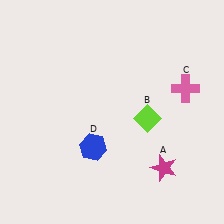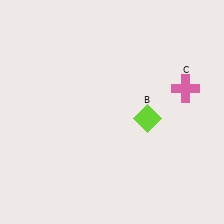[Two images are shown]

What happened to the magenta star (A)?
The magenta star (A) was removed in Image 2. It was in the bottom-right area of Image 1.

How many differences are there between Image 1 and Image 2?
There are 2 differences between the two images.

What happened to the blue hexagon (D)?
The blue hexagon (D) was removed in Image 2. It was in the bottom-left area of Image 1.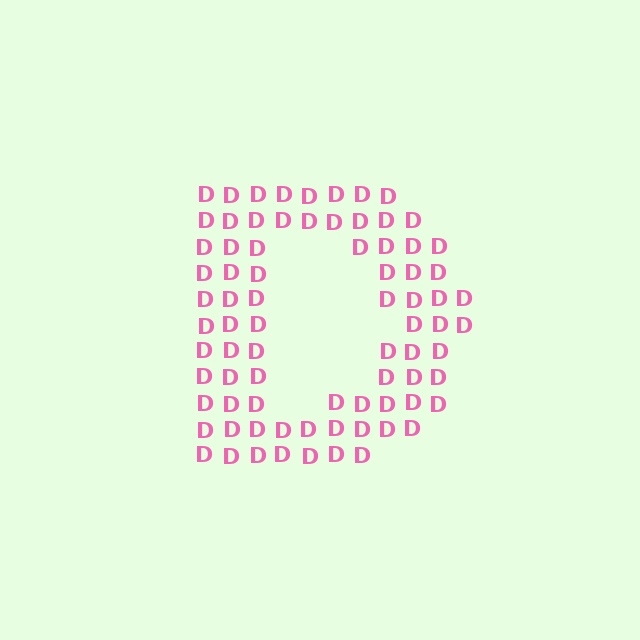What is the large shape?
The large shape is the letter D.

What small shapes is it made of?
It is made of small letter D's.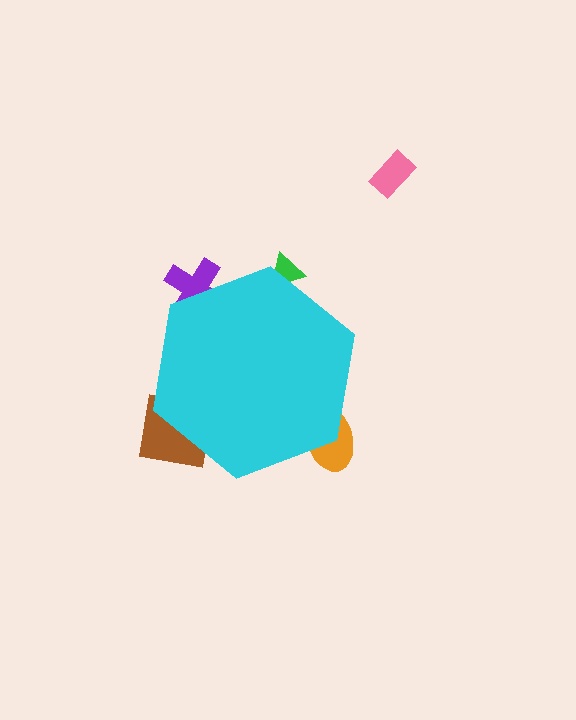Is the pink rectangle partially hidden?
No, the pink rectangle is fully visible.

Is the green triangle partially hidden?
Yes, the green triangle is partially hidden behind the cyan hexagon.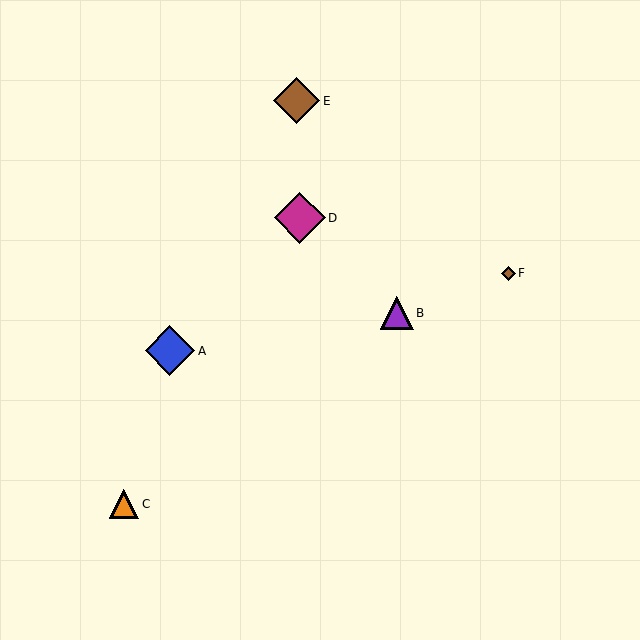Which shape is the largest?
The magenta diamond (labeled D) is the largest.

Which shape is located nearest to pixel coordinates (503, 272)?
The brown diamond (labeled F) at (509, 273) is nearest to that location.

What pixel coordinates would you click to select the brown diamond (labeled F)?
Click at (509, 273) to select the brown diamond F.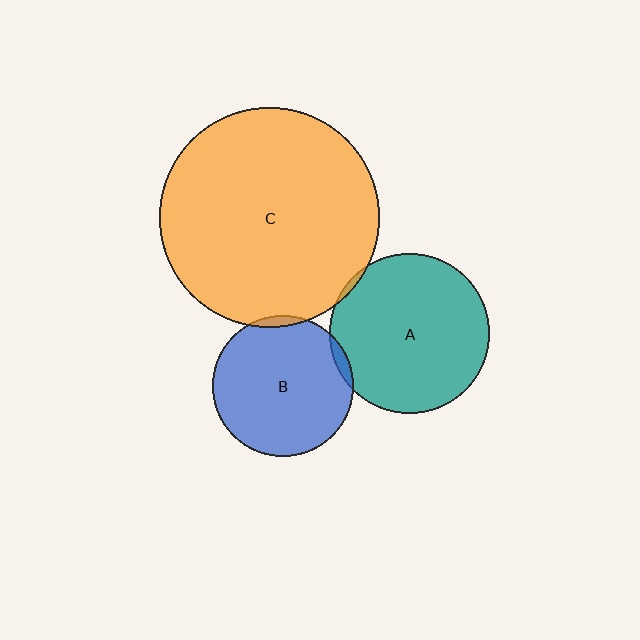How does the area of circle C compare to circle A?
Approximately 1.9 times.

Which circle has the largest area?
Circle C (orange).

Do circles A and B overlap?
Yes.